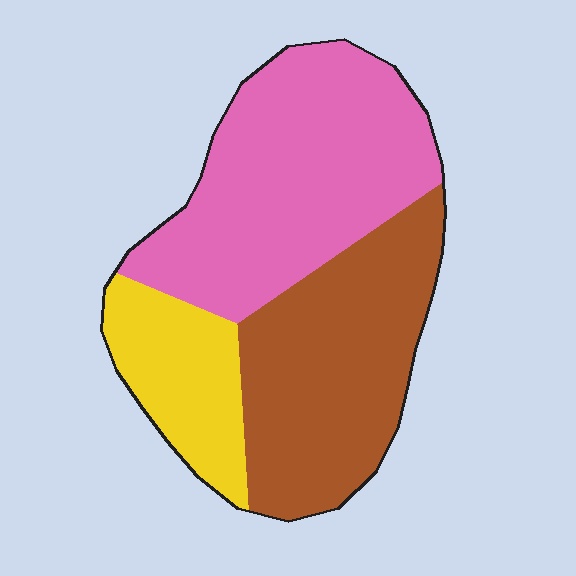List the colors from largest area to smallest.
From largest to smallest: pink, brown, yellow.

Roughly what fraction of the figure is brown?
Brown covers 38% of the figure.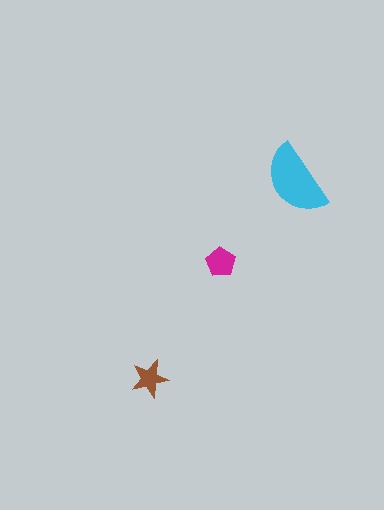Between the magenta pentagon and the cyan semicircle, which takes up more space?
The cyan semicircle.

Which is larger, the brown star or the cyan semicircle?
The cyan semicircle.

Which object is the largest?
The cyan semicircle.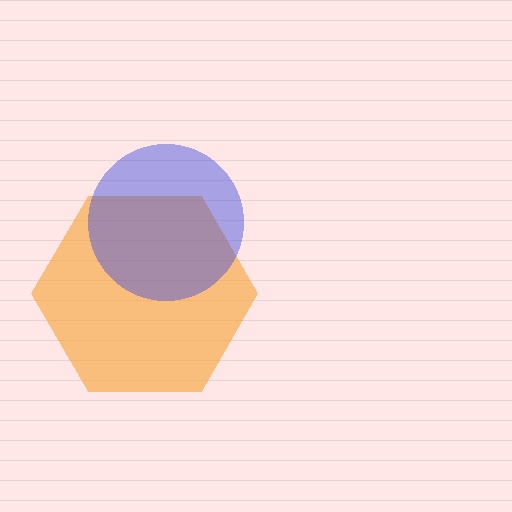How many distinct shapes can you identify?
There are 2 distinct shapes: an orange hexagon, a blue circle.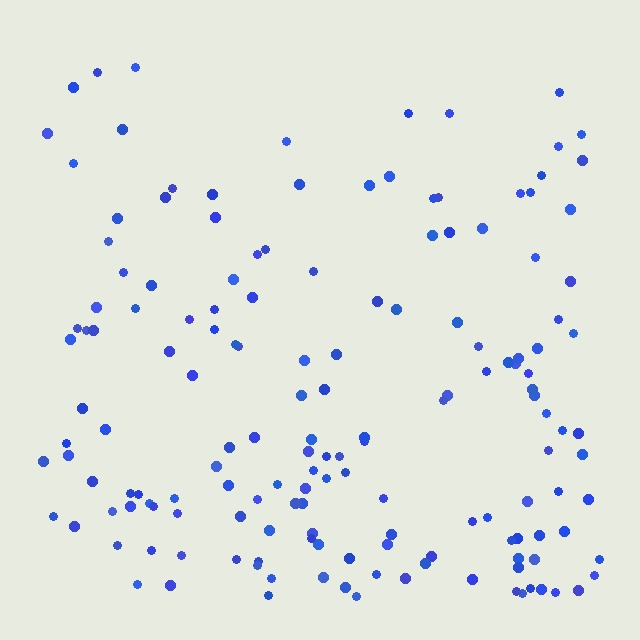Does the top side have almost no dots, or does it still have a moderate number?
Still a moderate number, just noticeably fewer than the bottom.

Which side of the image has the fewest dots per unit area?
The top.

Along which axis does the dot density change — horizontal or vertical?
Vertical.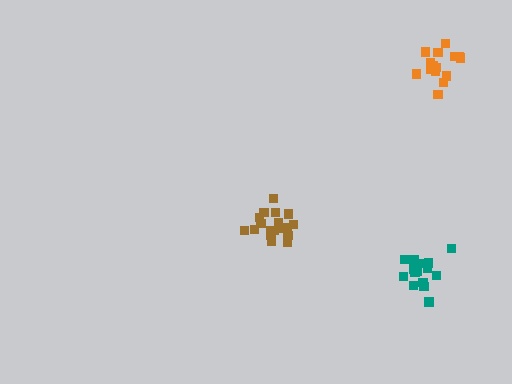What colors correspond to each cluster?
The clusters are colored: brown, teal, orange.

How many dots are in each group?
Group 1: 18 dots, Group 2: 15 dots, Group 3: 16 dots (49 total).